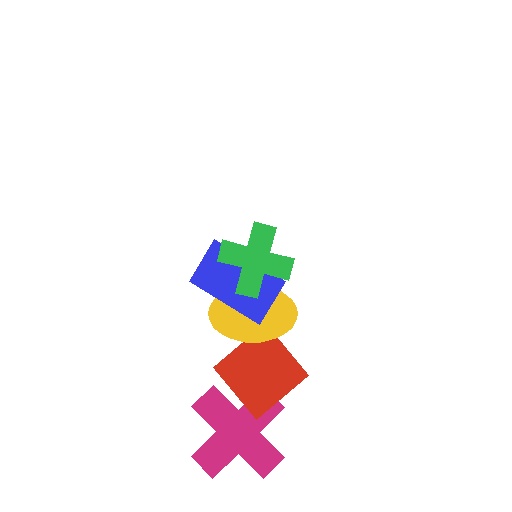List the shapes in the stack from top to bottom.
From top to bottom: the green cross, the blue rectangle, the yellow ellipse, the red diamond, the magenta cross.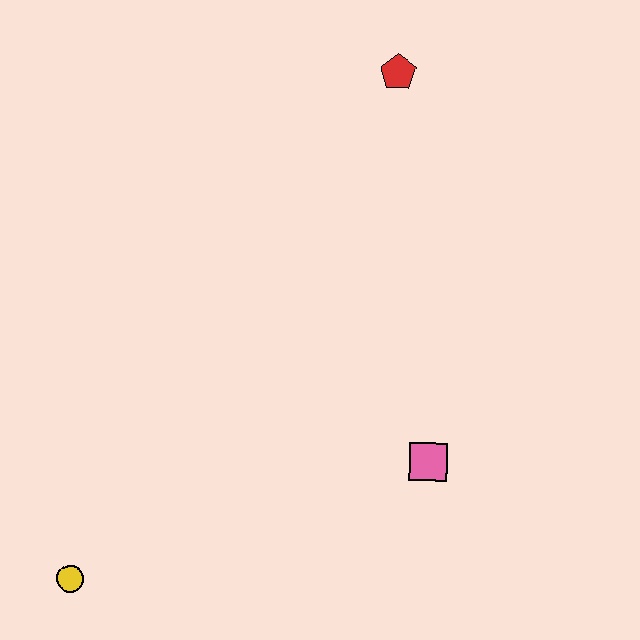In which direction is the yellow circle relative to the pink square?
The yellow circle is to the left of the pink square.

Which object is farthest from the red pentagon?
The yellow circle is farthest from the red pentagon.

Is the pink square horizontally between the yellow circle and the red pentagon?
No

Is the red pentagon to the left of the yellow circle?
No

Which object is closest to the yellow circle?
The pink square is closest to the yellow circle.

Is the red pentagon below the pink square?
No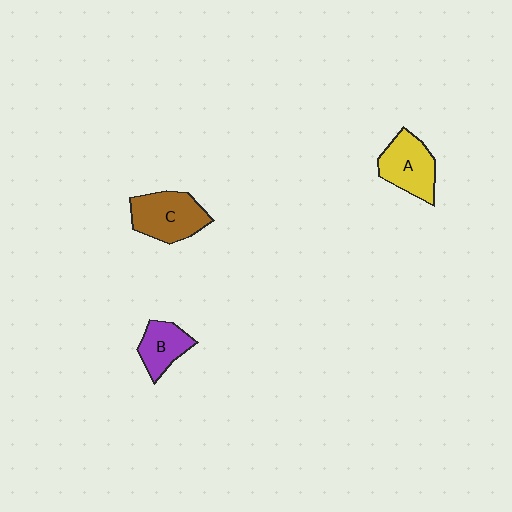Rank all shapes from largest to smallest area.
From largest to smallest: C (brown), A (yellow), B (purple).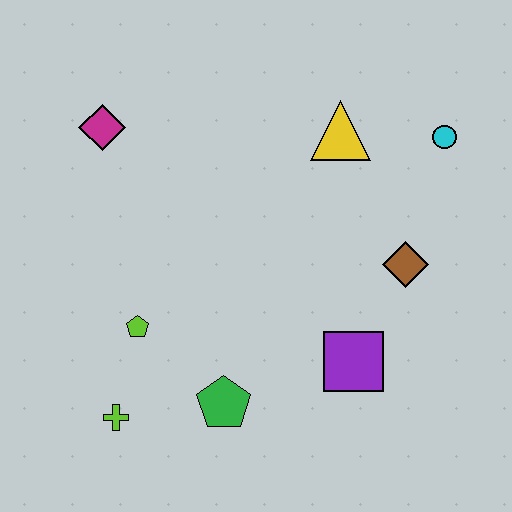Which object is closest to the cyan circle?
The yellow triangle is closest to the cyan circle.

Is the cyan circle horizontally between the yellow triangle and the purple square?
No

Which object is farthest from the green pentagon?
The cyan circle is farthest from the green pentagon.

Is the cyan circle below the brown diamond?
No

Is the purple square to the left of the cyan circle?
Yes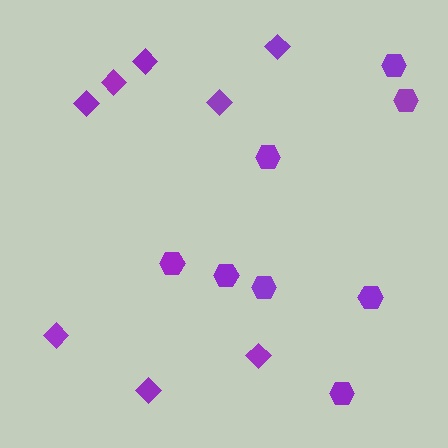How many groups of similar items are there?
There are 2 groups: one group of diamonds (8) and one group of hexagons (8).